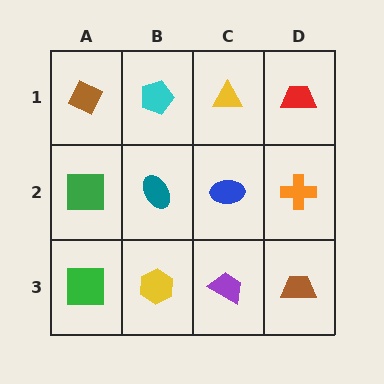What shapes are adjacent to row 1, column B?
A teal ellipse (row 2, column B), a brown diamond (row 1, column A), a yellow triangle (row 1, column C).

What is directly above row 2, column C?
A yellow triangle.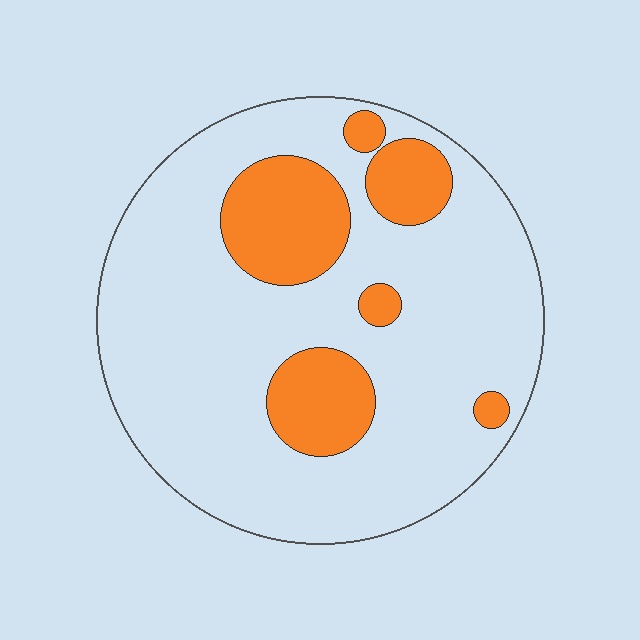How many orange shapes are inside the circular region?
6.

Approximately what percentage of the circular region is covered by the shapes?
Approximately 20%.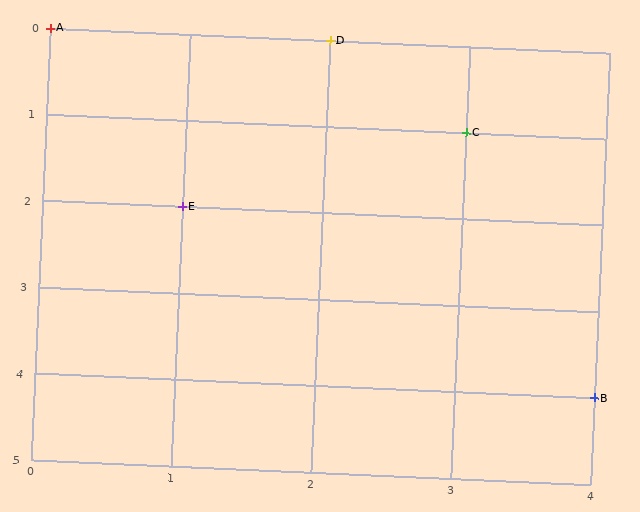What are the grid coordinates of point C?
Point C is at grid coordinates (3, 1).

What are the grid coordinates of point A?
Point A is at grid coordinates (0, 0).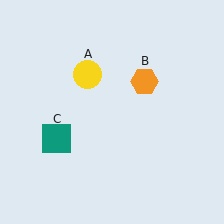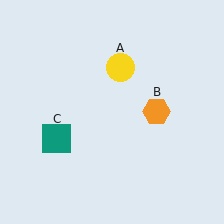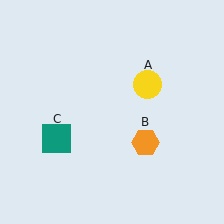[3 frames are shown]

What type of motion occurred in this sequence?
The yellow circle (object A), orange hexagon (object B) rotated clockwise around the center of the scene.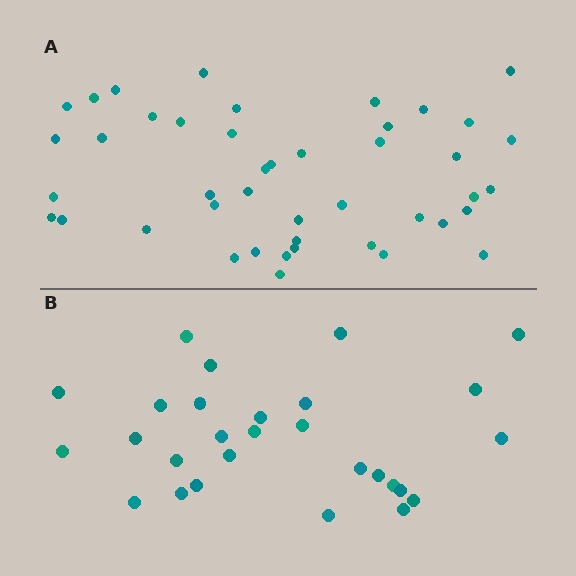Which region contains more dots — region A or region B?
Region A (the top region) has more dots.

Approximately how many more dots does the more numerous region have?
Region A has approximately 15 more dots than region B.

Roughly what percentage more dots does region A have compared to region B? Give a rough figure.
About 55% more.